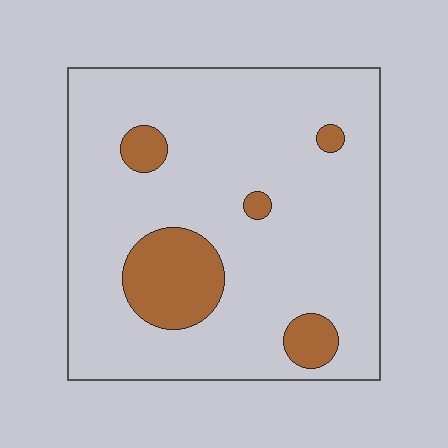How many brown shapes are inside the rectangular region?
5.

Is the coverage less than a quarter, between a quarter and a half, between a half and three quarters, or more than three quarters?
Less than a quarter.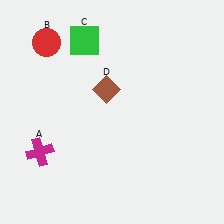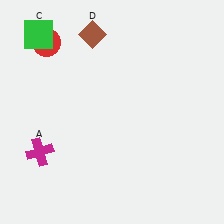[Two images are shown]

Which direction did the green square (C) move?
The green square (C) moved left.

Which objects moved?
The objects that moved are: the green square (C), the brown diamond (D).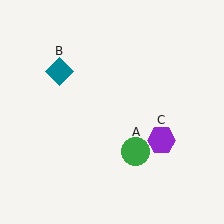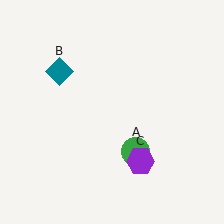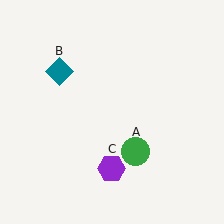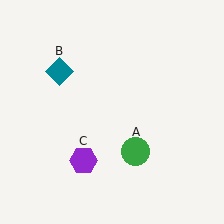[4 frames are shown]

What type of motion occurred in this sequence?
The purple hexagon (object C) rotated clockwise around the center of the scene.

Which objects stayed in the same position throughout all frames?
Green circle (object A) and teal diamond (object B) remained stationary.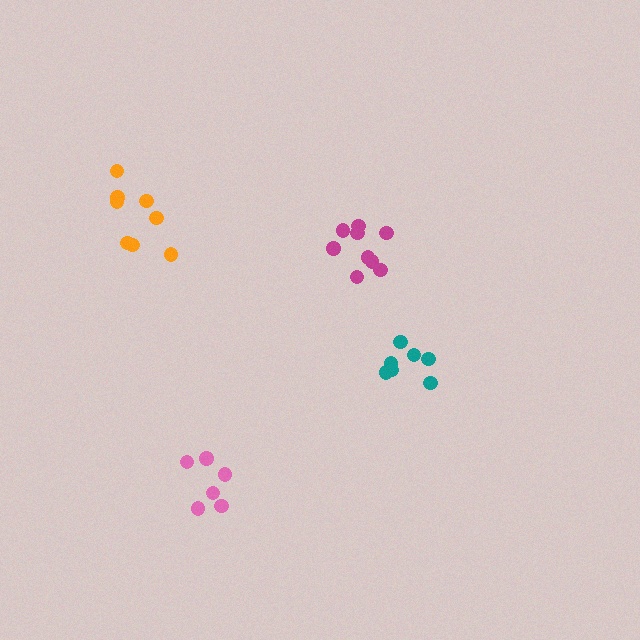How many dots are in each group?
Group 1: 8 dots, Group 2: 7 dots, Group 3: 6 dots, Group 4: 9 dots (30 total).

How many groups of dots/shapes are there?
There are 4 groups.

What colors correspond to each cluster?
The clusters are colored: orange, teal, pink, magenta.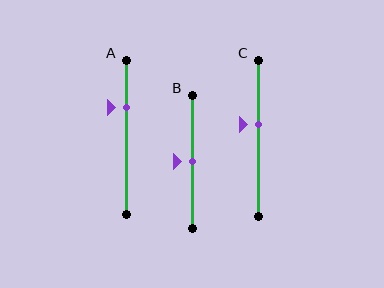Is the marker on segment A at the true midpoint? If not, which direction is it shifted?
No, the marker on segment A is shifted upward by about 19% of the segment length.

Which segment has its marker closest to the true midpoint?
Segment B has its marker closest to the true midpoint.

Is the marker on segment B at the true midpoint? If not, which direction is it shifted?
Yes, the marker on segment B is at the true midpoint.